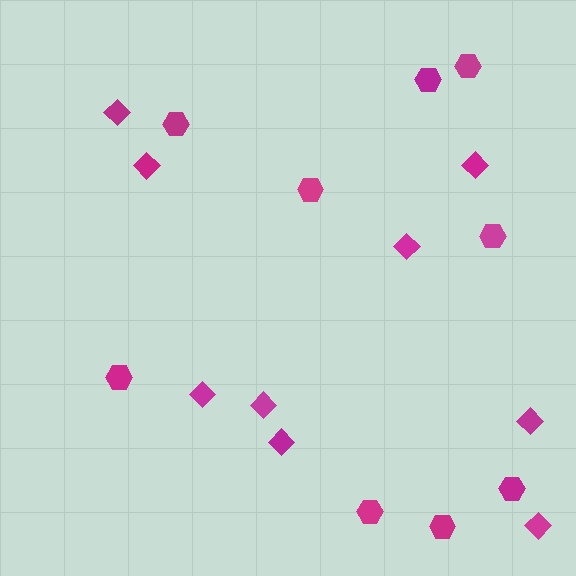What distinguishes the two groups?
There are 2 groups: one group of diamonds (9) and one group of hexagons (9).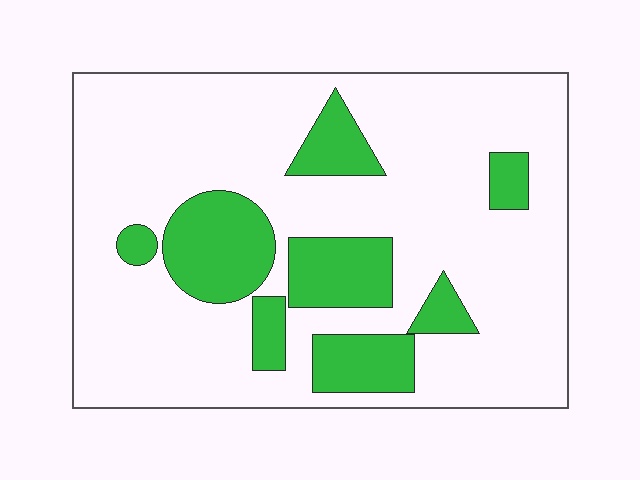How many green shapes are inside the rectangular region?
8.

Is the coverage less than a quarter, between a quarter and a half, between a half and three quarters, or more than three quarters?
Less than a quarter.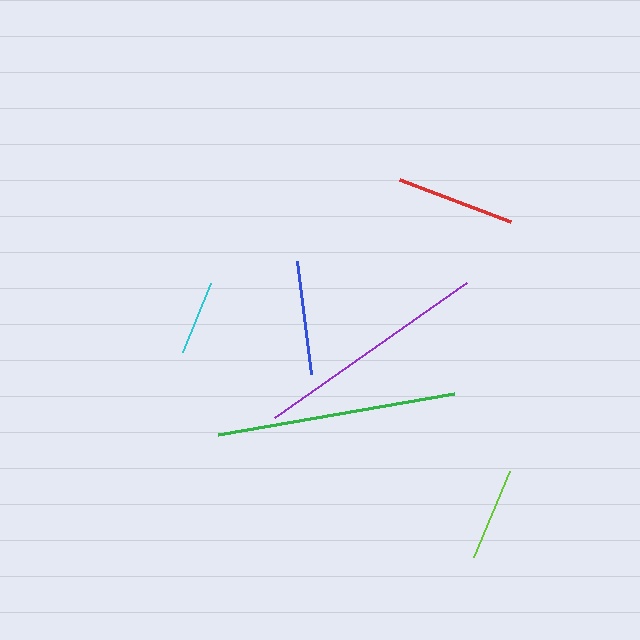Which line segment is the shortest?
The cyan line is the shortest at approximately 75 pixels.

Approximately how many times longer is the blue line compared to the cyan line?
The blue line is approximately 1.5 times the length of the cyan line.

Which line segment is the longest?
The green line is the longest at approximately 240 pixels.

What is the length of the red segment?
The red segment is approximately 118 pixels long.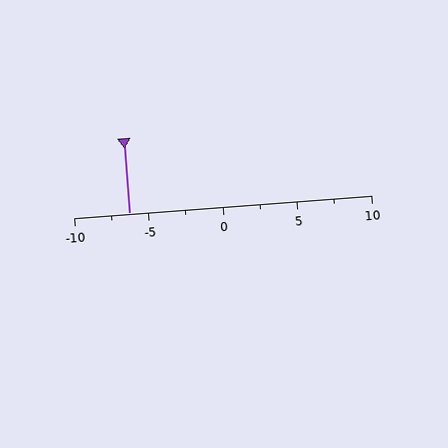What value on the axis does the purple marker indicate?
The marker indicates approximately -6.2.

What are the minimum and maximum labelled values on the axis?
The axis runs from -10 to 10.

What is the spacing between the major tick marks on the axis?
The major ticks are spaced 5 apart.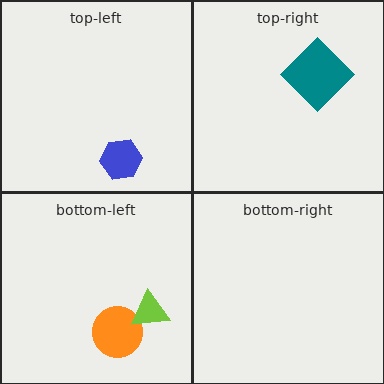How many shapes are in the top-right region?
1.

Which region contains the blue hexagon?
The top-left region.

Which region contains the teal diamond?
The top-right region.